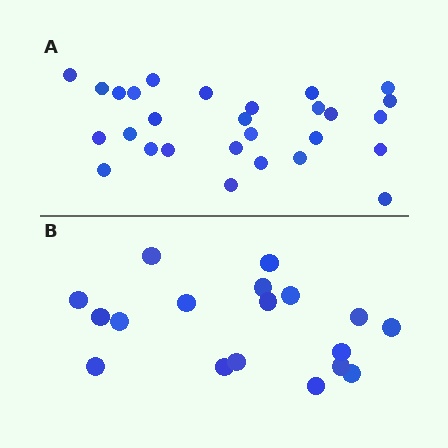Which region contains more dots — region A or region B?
Region A (the top region) has more dots.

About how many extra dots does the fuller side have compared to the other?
Region A has roughly 10 or so more dots than region B.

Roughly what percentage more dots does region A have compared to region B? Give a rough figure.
About 55% more.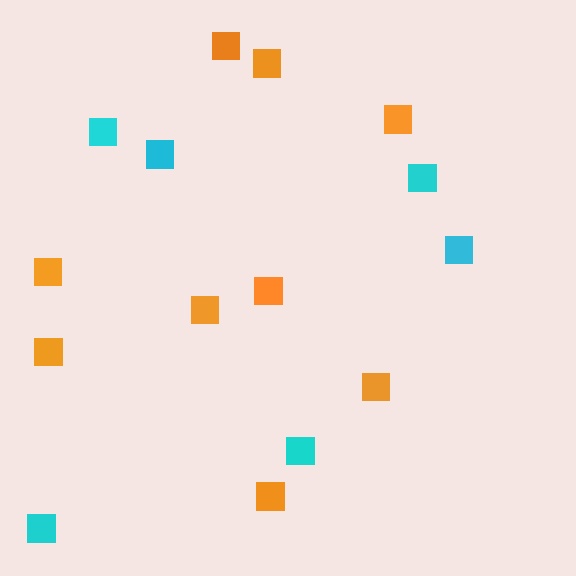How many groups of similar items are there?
There are 2 groups: one group of cyan squares (6) and one group of orange squares (9).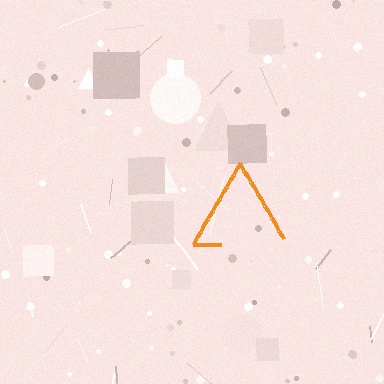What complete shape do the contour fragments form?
The contour fragments form a triangle.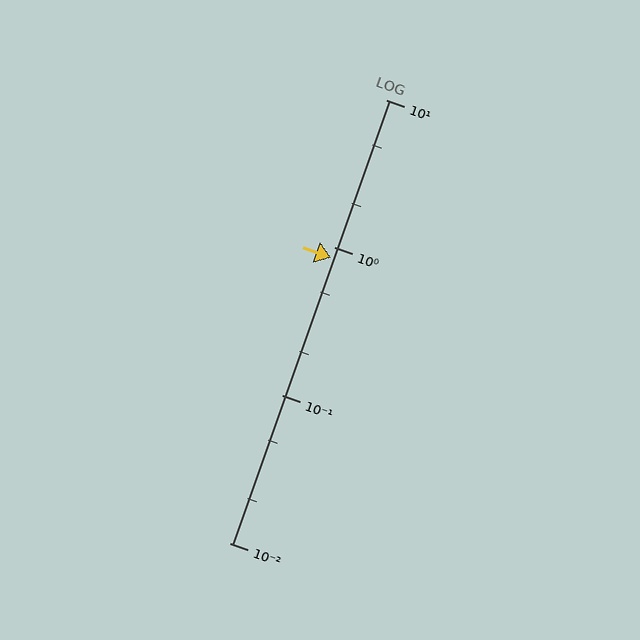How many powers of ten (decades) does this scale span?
The scale spans 3 decades, from 0.01 to 10.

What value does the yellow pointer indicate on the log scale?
The pointer indicates approximately 0.85.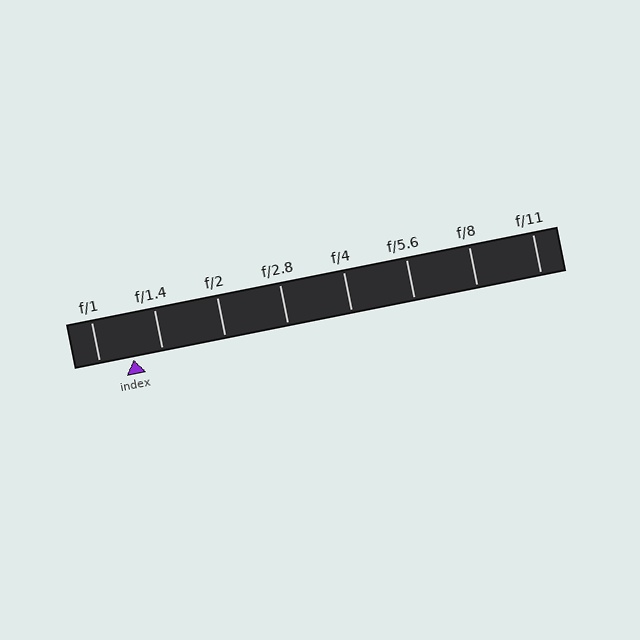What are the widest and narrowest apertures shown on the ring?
The widest aperture shown is f/1 and the narrowest is f/11.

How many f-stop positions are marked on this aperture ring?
There are 8 f-stop positions marked.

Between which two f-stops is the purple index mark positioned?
The index mark is between f/1 and f/1.4.